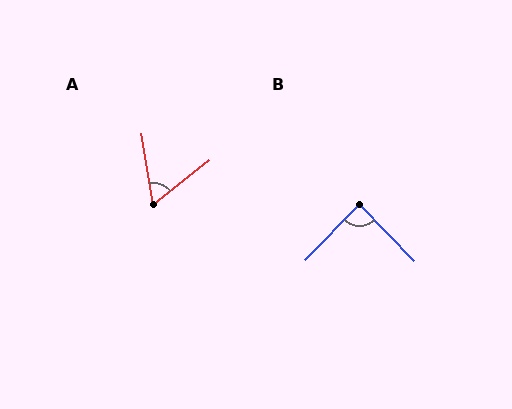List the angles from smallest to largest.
A (60°), B (88°).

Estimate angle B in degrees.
Approximately 88 degrees.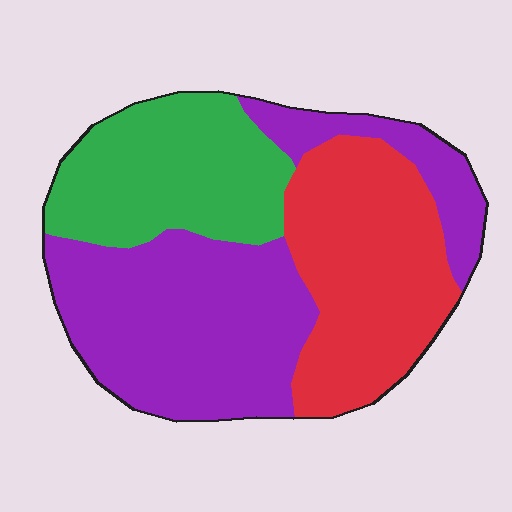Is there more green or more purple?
Purple.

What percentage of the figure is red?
Red takes up about one third (1/3) of the figure.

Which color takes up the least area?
Green, at roughly 25%.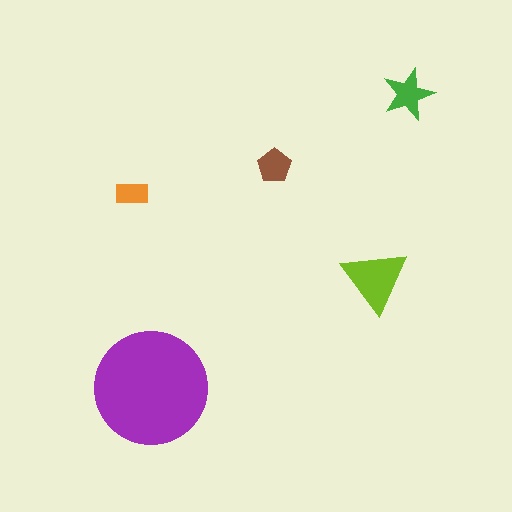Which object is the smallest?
The orange rectangle.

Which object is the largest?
The purple circle.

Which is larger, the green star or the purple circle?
The purple circle.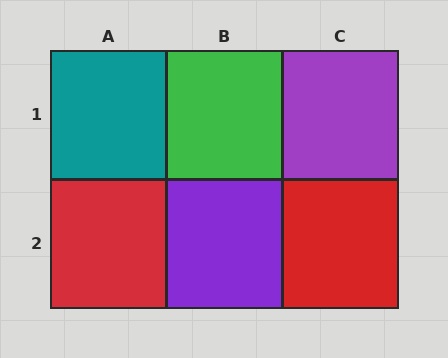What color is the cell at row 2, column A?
Red.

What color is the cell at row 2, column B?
Purple.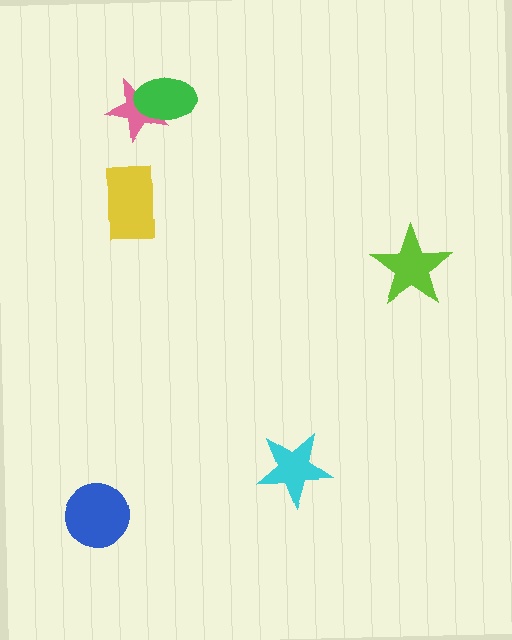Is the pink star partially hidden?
Yes, it is partially covered by another shape.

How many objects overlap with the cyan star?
0 objects overlap with the cyan star.